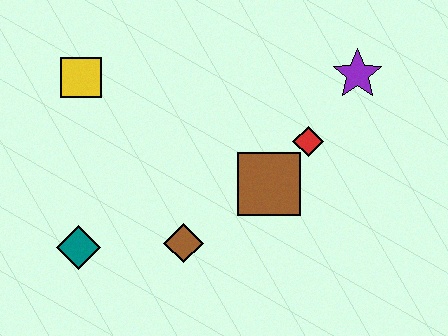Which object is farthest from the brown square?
The yellow square is farthest from the brown square.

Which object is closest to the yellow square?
The teal diamond is closest to the yellow square.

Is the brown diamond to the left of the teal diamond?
No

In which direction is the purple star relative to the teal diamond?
The purple star is to the right of the teal diamond.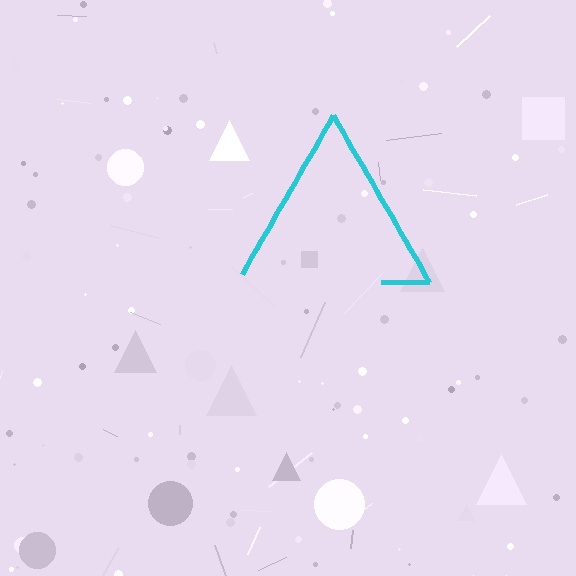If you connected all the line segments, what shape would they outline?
They would outline a triangle.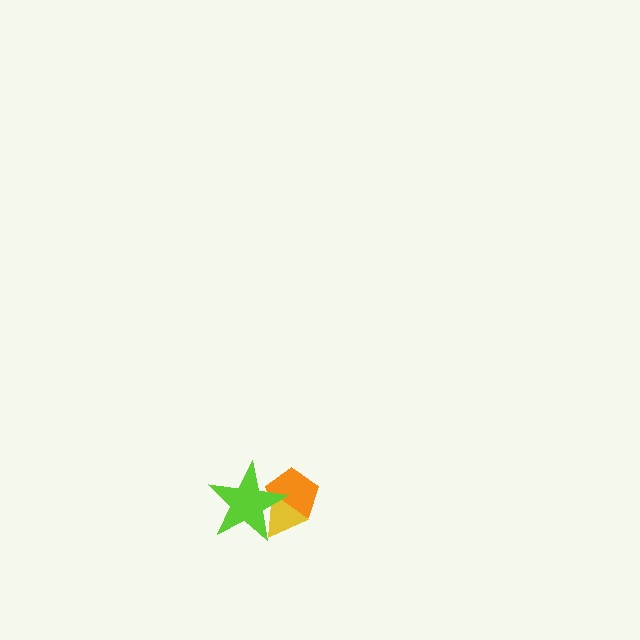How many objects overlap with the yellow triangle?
2 objects overlap with the yellow triangle.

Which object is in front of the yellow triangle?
The lime star is in front of the yellow triangle.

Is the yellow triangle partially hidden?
Yes, it is partially covered by another shape.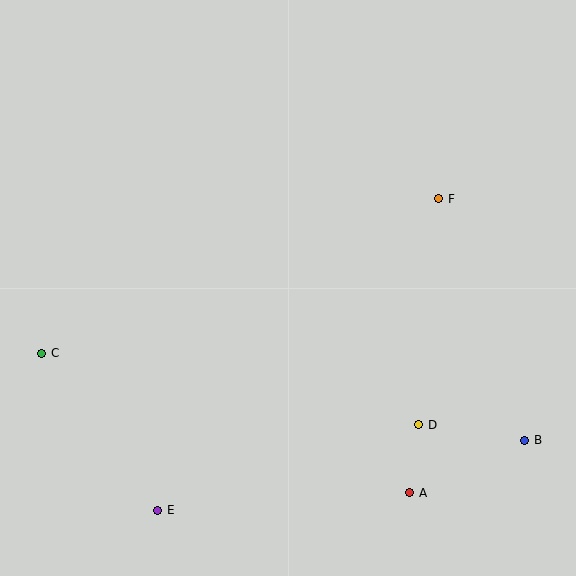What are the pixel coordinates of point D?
Point D is at (419, 425).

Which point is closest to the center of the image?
Point F at (439, 199) is closest to the center.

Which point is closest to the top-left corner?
Point C is closest to the top-left corner.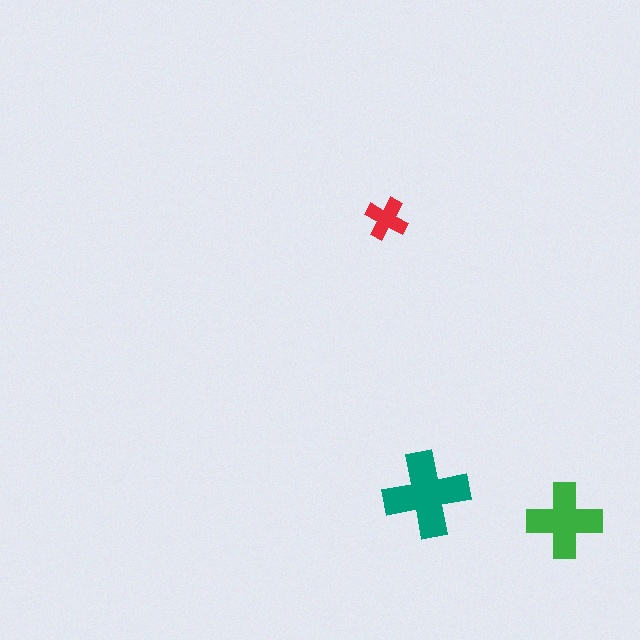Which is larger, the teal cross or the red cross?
The teal one.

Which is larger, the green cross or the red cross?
The green one.